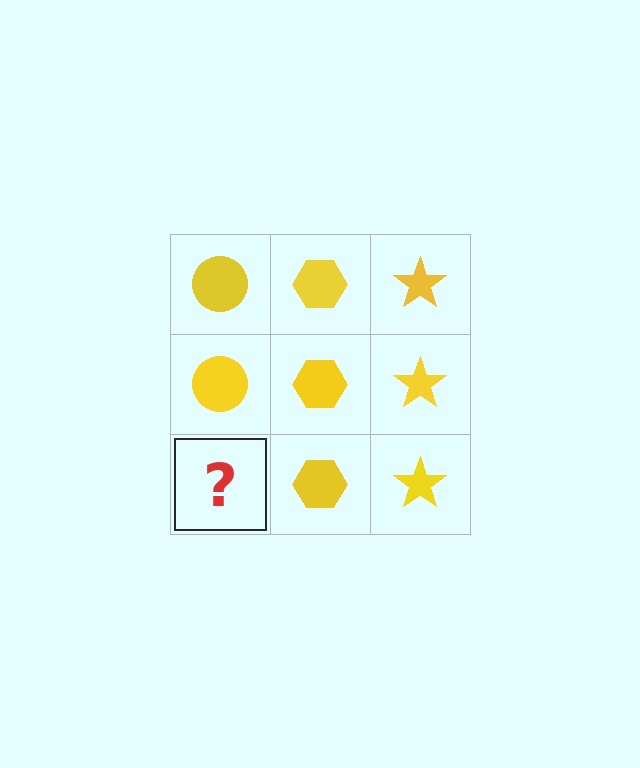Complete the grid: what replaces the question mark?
The question mark should be replaced with a yellow circle.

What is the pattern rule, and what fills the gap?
The rule is that each column has a consistent shape. The gap should be filled with a yellow circle.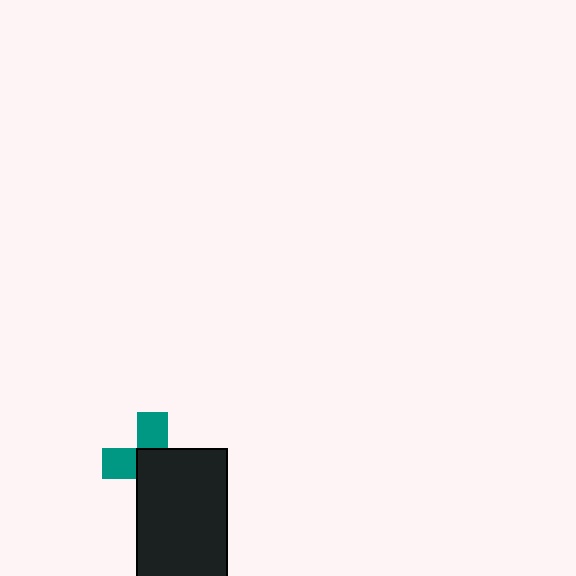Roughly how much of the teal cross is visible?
A small part of it is visible (roughly 40%).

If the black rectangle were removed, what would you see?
You would see the complete teal cross.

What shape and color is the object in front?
The object in front is a black rectangle.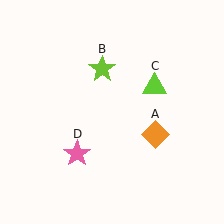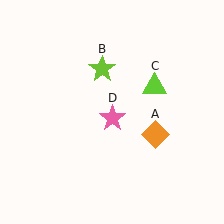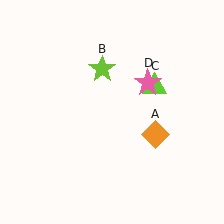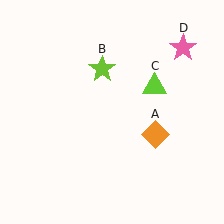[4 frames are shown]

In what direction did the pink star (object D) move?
The pink star (object D) moved up and to the right.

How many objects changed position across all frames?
1 object changed position: pink star (object D).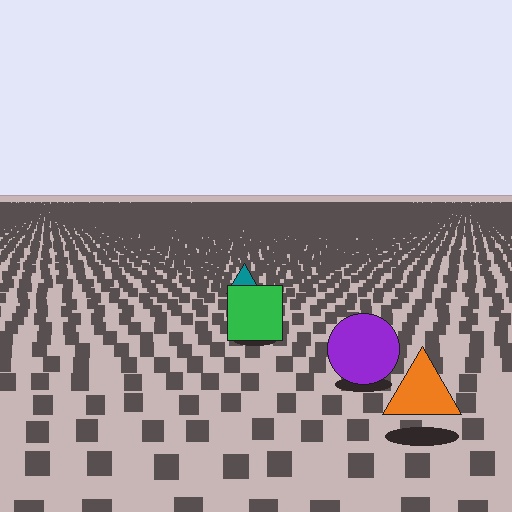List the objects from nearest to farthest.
From nearest to farthest: the orange triangle, the purple circle, the green square, the teal triangle.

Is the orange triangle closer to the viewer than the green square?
Yes. The orange triangle is closer — you can tell from the texture gradient: the ground texture is coarser near it.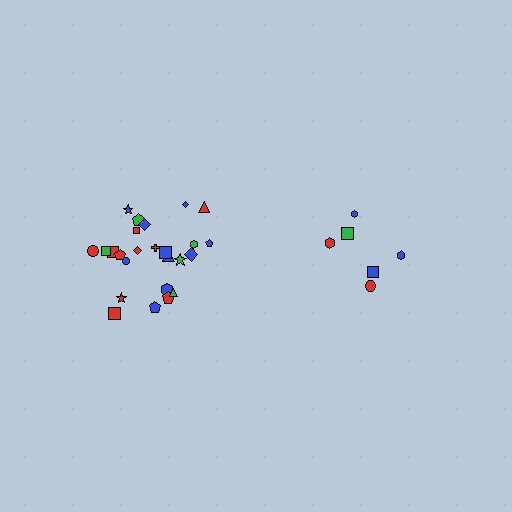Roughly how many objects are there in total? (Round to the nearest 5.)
Roughly 30 objects in total.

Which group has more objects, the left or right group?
The left group.